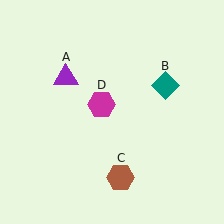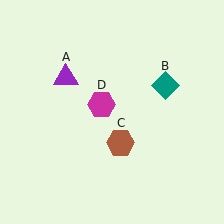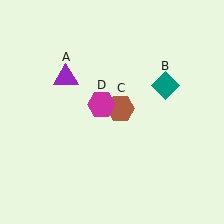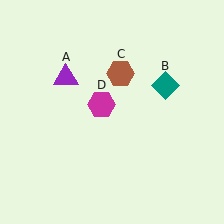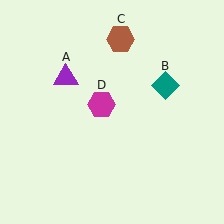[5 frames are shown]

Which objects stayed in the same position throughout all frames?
Purple triangle (object A) and teal diamond (object B) and magenta hexagon (object D) remained stationary.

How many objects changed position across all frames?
1 object changed position: brown hexagon (object C).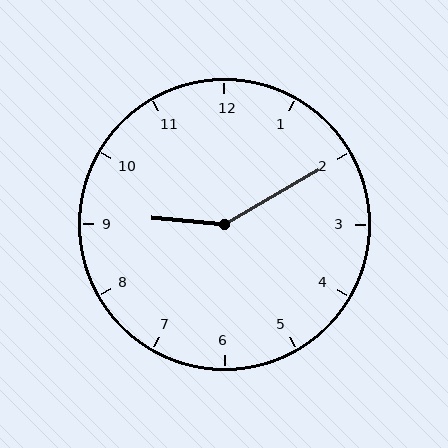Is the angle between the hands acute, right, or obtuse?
It is obtuse.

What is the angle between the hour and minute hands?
Approximately 145 degrees.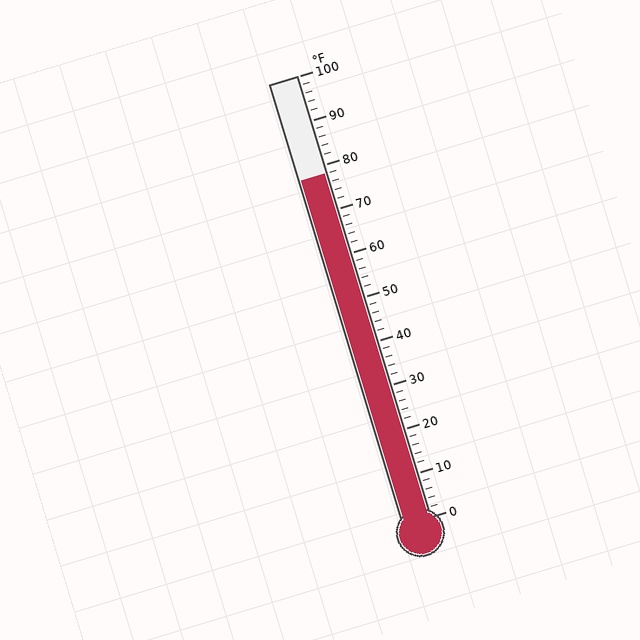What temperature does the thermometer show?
The thermometer shows approximately 78°F.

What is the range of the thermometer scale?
The thermometer scale ranges from 0°F to 100°F.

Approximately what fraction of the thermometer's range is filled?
The thermometer is filled to approximately 80% of its range.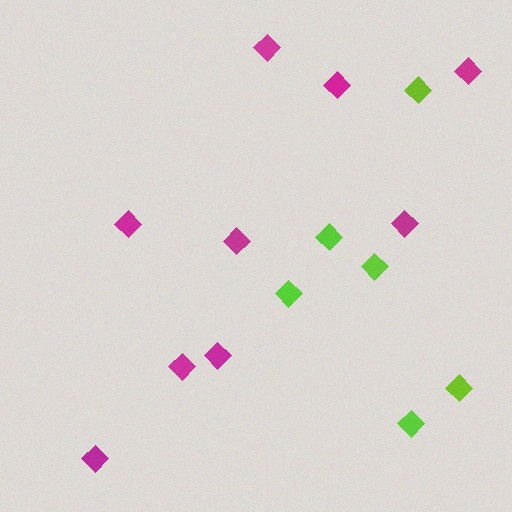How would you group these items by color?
There are 2 groups: one group of lime diamonds (6) and one group of magenta diamonds (9).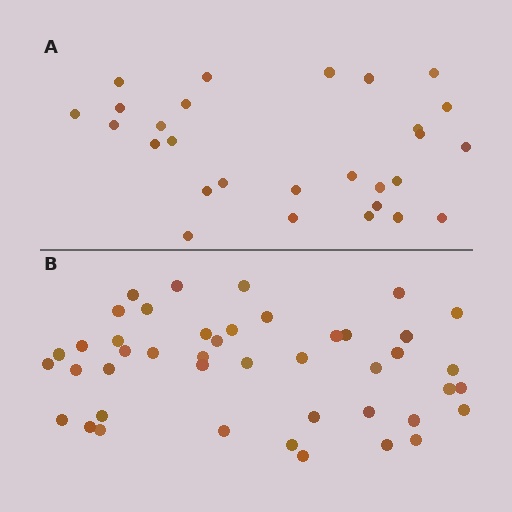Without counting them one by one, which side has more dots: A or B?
Region B (the bottom region) has more dots.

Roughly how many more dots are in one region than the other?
Region B has approximately 15 more dots than region A.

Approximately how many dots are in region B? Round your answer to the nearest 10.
About 40 dots. (The exact count is 44, which rounds to 40.)